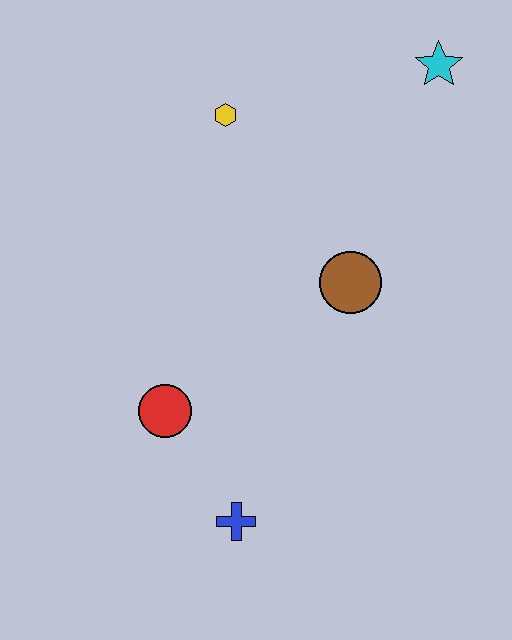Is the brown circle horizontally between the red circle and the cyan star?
Yes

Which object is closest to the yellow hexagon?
The brown circle is closest to the yellow hexagon.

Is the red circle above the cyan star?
No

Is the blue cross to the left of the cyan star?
Yes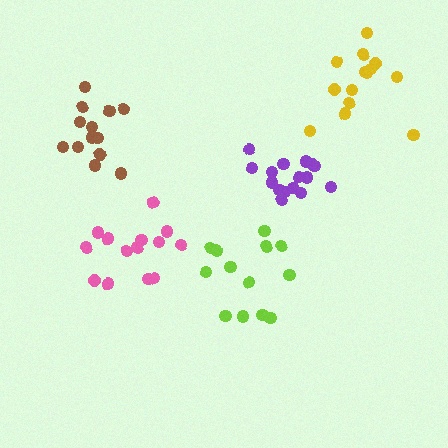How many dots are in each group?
Group 1: 13 dots, Group 2: 16 dots, Group 3: 13 dots, Group 4: 14 dots, Group 5: 14 dots (70 total).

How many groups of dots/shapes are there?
There are 5 groups.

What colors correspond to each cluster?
The clusters are colored: lime, purple, brown, yellow, pink.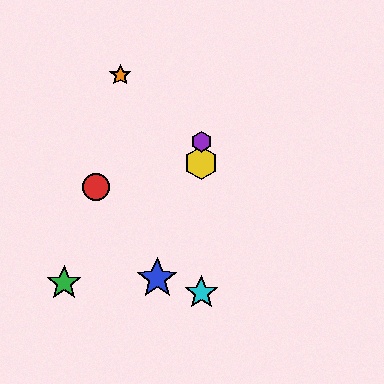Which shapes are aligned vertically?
The yellow hexagon, the purple hexagon, the cyan star are aligned vertically.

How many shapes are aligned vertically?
3 shapes (the yellow hexagon, the purple hexagon, the cyan star) are aligned vertically.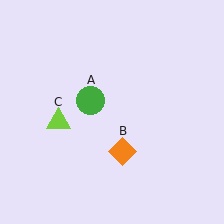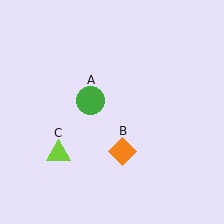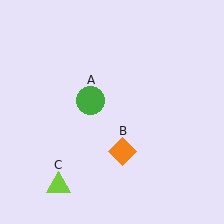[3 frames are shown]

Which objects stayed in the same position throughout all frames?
Green circle (object A) and orange diamond (object B) remained stationary.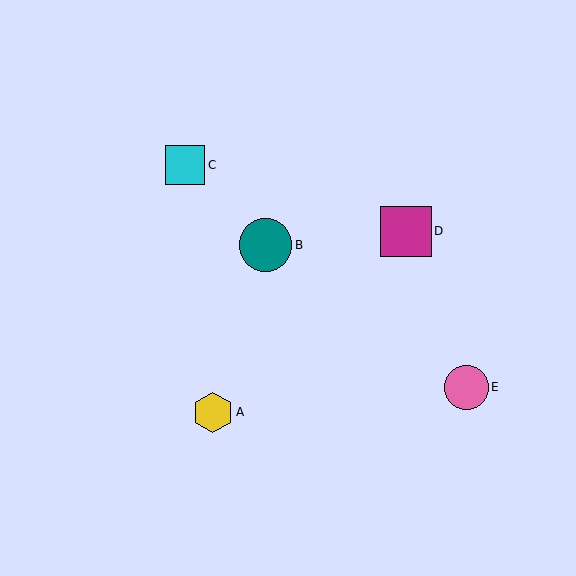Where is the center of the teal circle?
The center of the teal circle is at (265, 245).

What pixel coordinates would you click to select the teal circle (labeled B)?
Click at (265, 245) to select the teal circle B.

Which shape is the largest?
The teal circle (labeled B) is the largest.